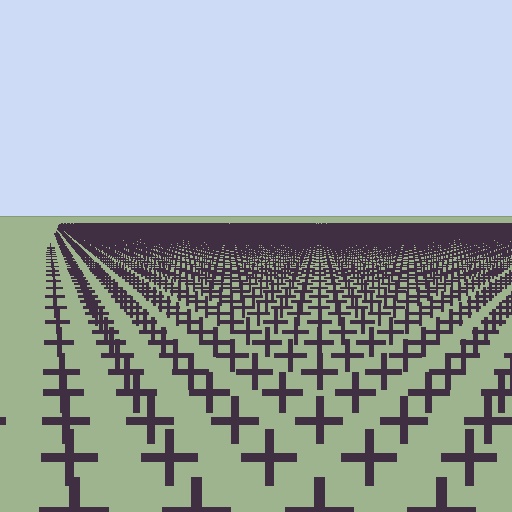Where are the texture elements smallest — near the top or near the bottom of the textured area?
Near the top.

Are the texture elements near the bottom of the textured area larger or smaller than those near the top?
Larger. Near the bottom, elements are closer to the viewer and appear at a bigger on-screen size.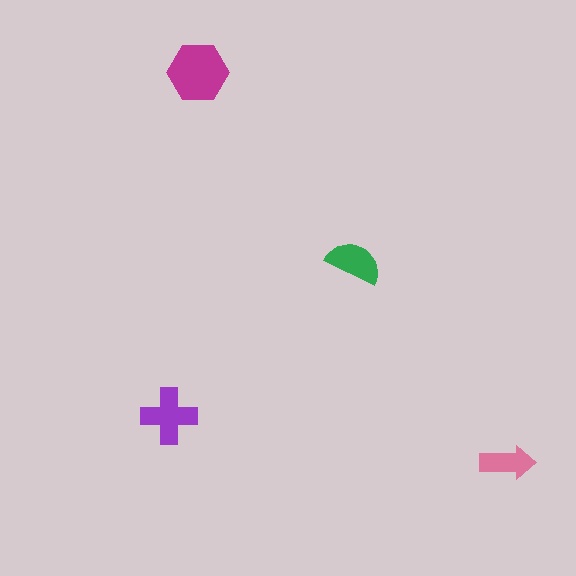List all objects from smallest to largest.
The pink arrow, the green semicircle, the purple cross, the magenta hexagon.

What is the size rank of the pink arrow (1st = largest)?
4th.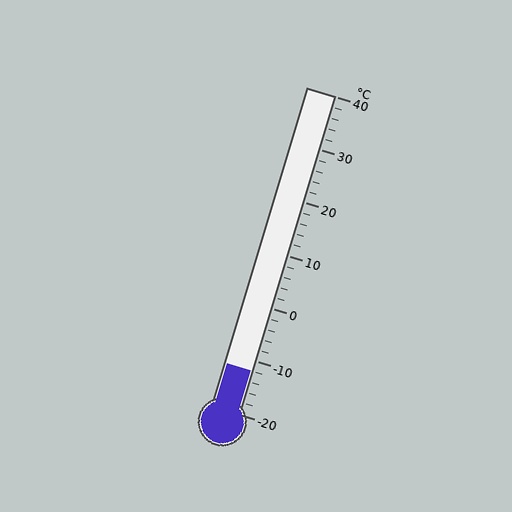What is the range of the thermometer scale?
The thermometer scale ranges from -20°C to 40°C.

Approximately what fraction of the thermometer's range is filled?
The thermometer is filled to approximately 15% of its range.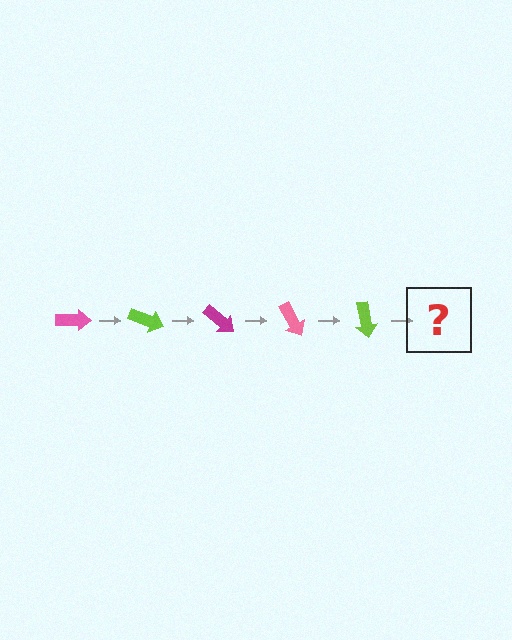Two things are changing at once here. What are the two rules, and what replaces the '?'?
The two rules are that it rotates 20 degrees each step and the color cycles through pink, lime, and magenta. The '?' should be a magenta arrow, rotated 100 degrees from the start.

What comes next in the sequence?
The next element should be a magenta arrow, rotated 100 degrees from the start.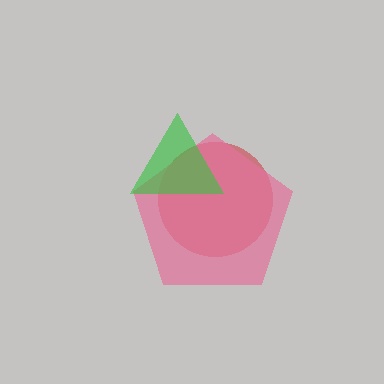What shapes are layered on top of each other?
The layered shapes are: a red circle, a pink pentagon, a green triangle.